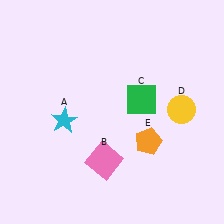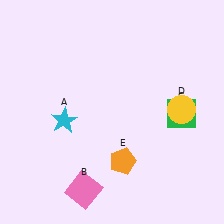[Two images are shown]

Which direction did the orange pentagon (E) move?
The orange pentagon (E) moved left.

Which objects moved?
The objects that moved are: the pink square (B), the green square (C), the orange pentagon (E).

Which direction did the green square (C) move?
The green square (C) moved right.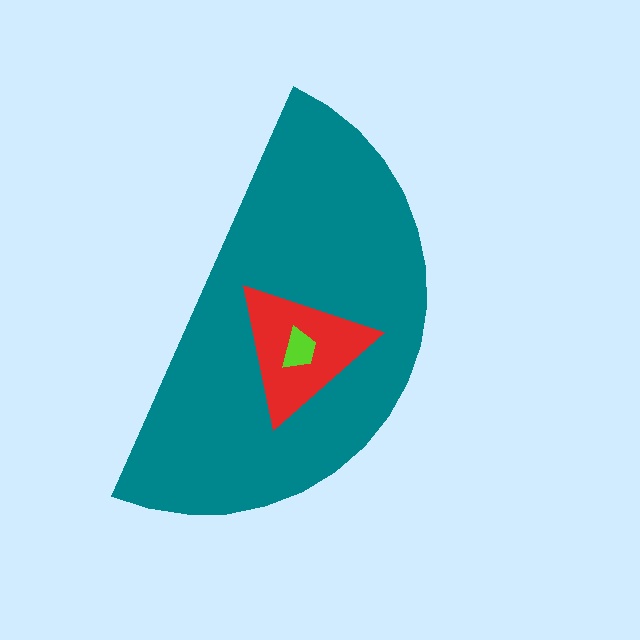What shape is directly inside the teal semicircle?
The red triangle.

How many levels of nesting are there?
3.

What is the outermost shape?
The teal semicircle.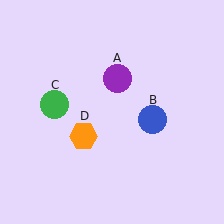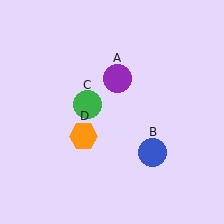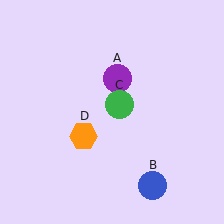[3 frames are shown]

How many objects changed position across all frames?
2 objects changed position: blue circle (object B), green circle (object C).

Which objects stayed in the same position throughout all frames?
Purple circle (object A) and orange hexagon (object D) remained stationary.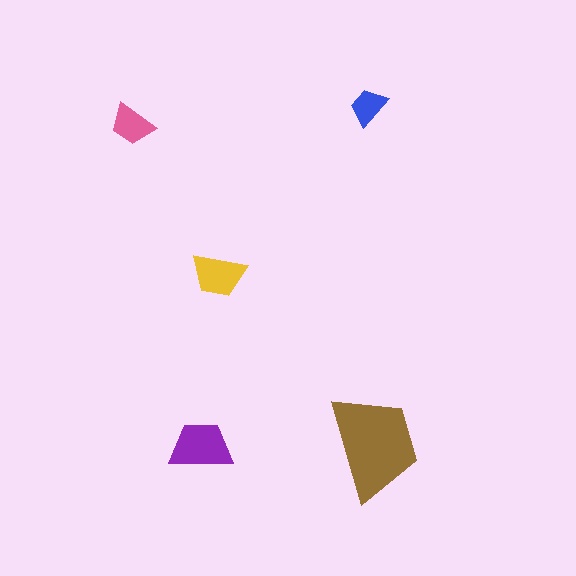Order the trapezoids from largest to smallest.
the brown one, the purple one, the yellow one, the pink one, the blue one.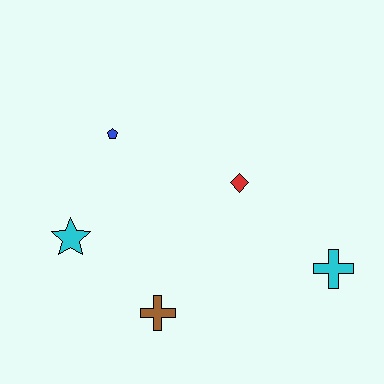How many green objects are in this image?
There are no green objects.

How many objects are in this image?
There are 5 objects.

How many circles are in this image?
There are no circles.